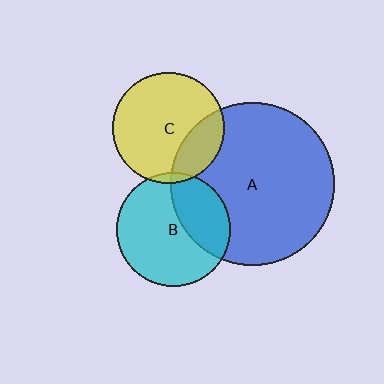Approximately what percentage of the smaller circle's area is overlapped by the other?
Approximately 35%.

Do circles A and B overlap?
Yes.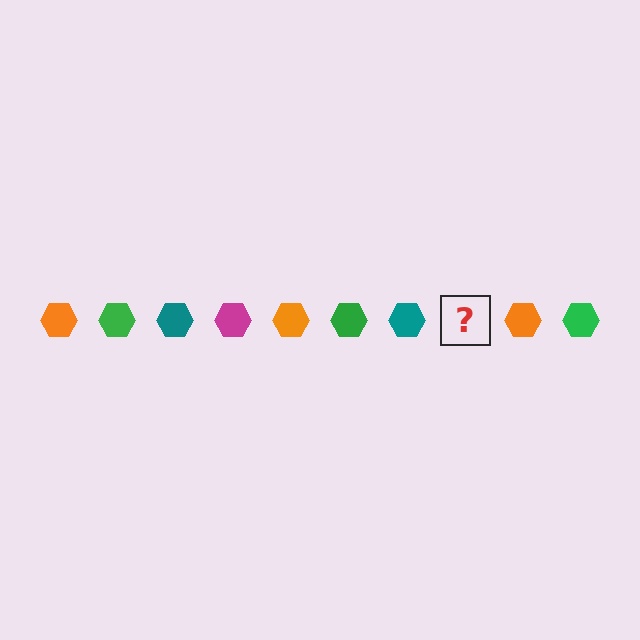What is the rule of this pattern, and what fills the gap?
The rule is that the pattern cycles through orange, green, teal, magenta hexagons. The gap should be filled with a magenta hexagon.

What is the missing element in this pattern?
The missing element is a magenta hexagon.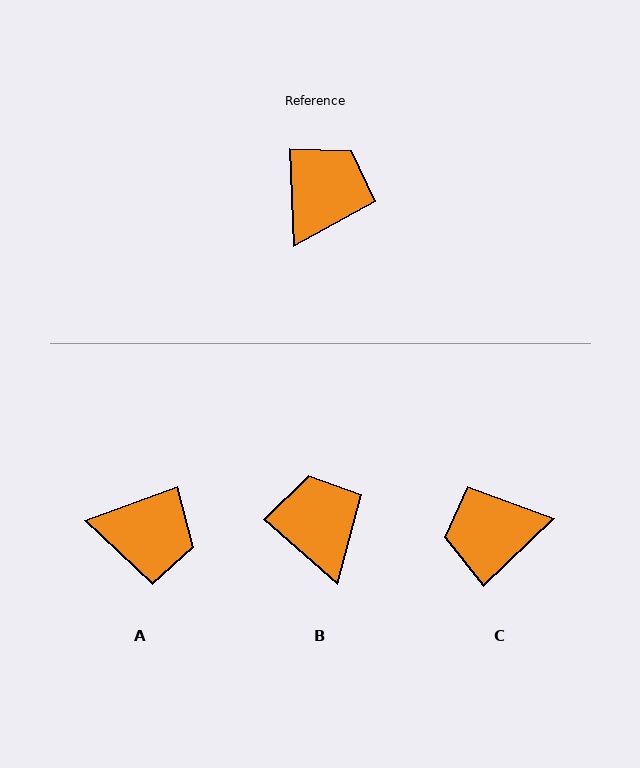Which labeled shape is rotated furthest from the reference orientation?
C, about 131 degrees away.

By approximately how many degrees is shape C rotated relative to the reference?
Approximately 131 degrees counter-clockwise.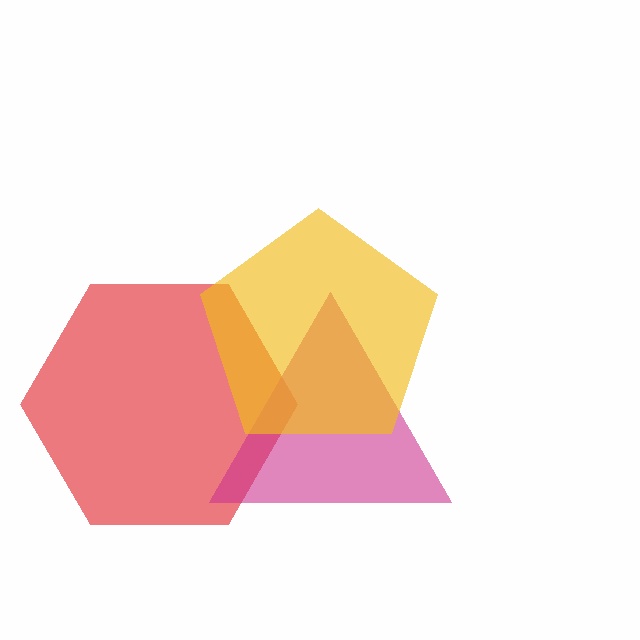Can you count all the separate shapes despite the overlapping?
Yes, there are 3 separate shapes.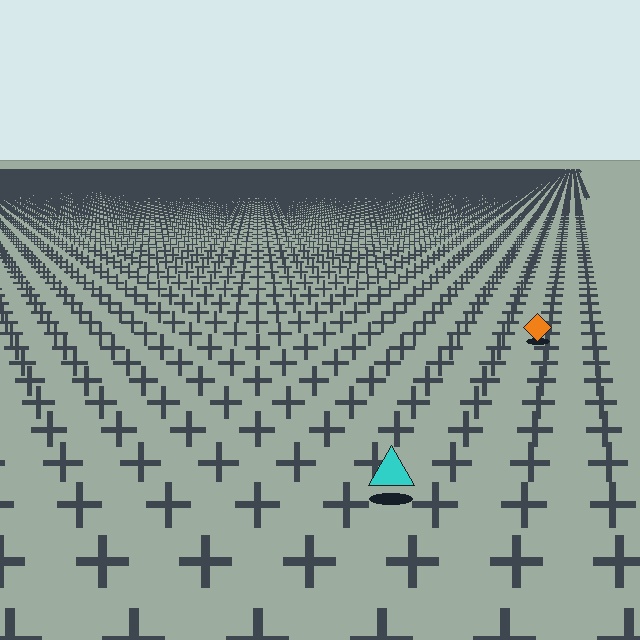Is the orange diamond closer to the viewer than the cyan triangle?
No. The cyan triangle is closer — you can tell from the texture gradient: the ground texture is coarser near it.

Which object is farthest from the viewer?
The orange diamond is farthest from the viewer. It appears smaller and the ground texture around it is denser.